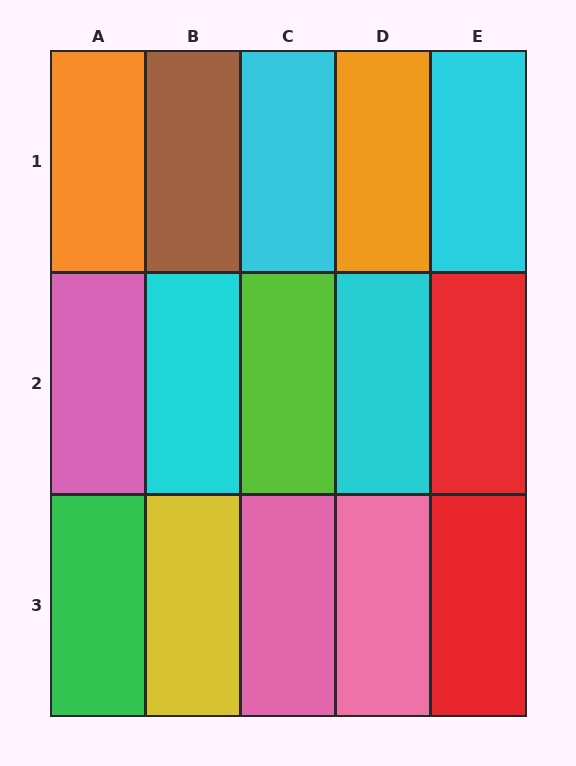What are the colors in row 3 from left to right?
Green, yellow, pink, pink, red.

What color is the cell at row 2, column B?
Cyan.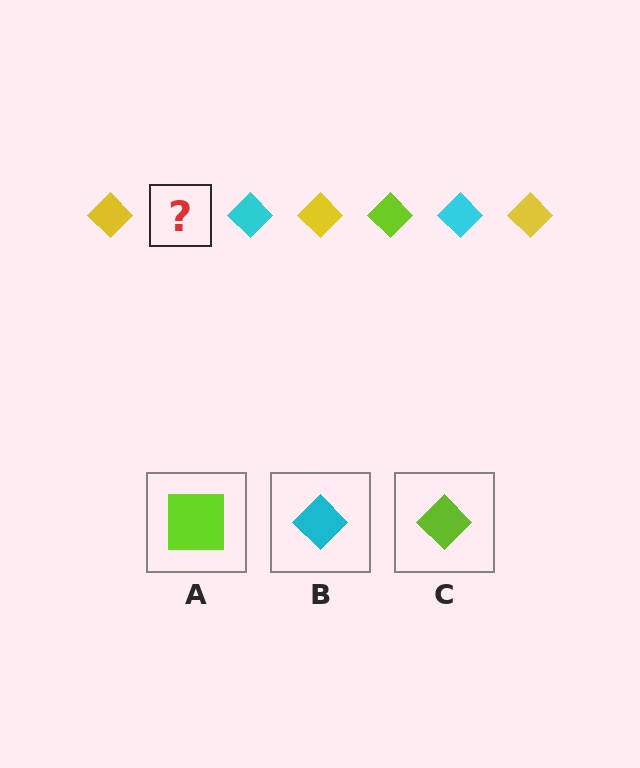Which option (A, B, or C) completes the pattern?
C.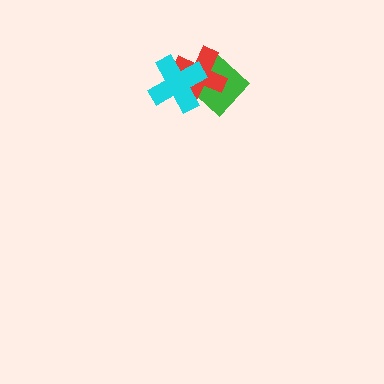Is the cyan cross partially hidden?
No, no other shape covers it.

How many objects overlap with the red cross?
2 objects overlap with the red cross.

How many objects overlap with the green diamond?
2 objects overlap with the green diamond.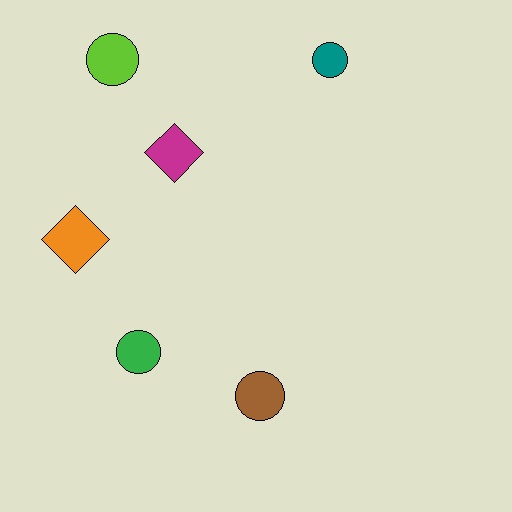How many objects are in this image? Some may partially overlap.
There are 6 objects.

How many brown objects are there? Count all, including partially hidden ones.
There is 1 brown object.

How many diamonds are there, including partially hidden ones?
There are 2 diamonds.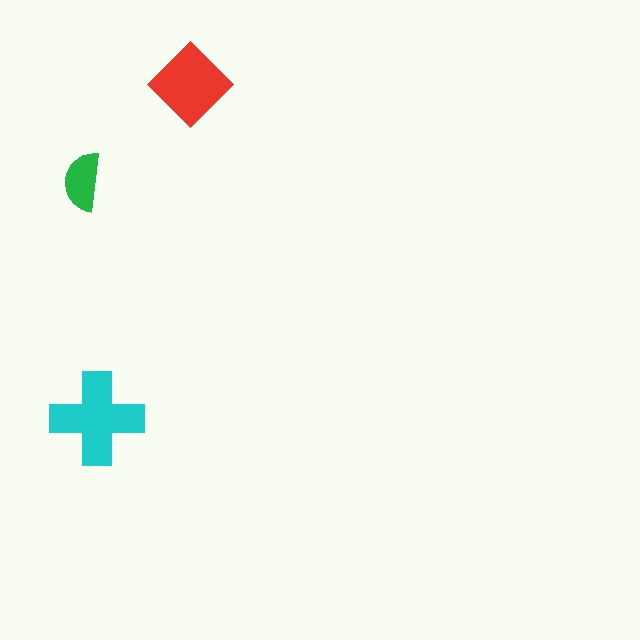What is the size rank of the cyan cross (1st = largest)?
1st.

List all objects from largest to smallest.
The cyan cross, the red diamond, the green semicircle.